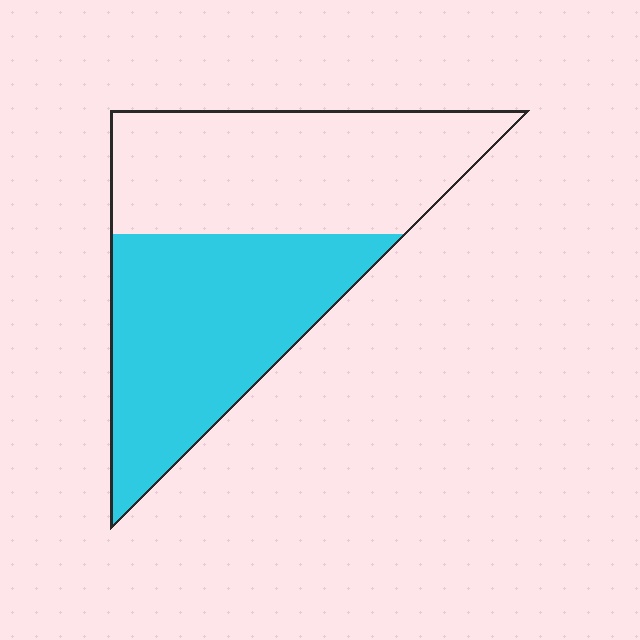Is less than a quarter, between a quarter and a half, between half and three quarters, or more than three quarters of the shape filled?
Between a quarter and a half.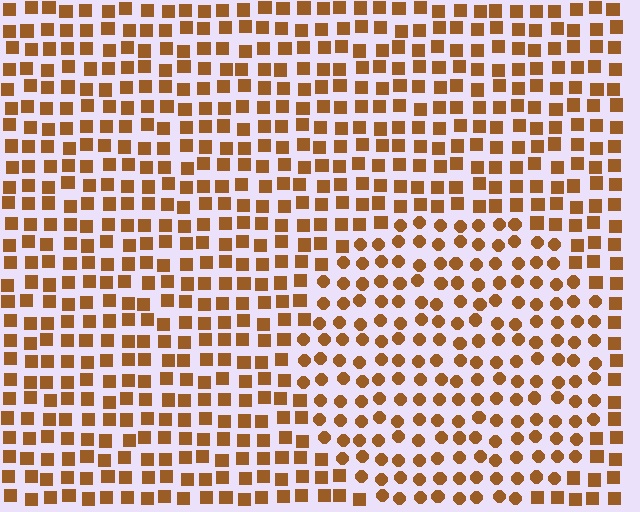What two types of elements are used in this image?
The image uses circles inside the circle region and squares outside it.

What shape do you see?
I see a circle.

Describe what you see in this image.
The image is filled with small brown elements arranged in a uniform grid. A circle-shaped region contains circles, while the surrounding area contains squares. The boundary is defined purely by the change in element shape.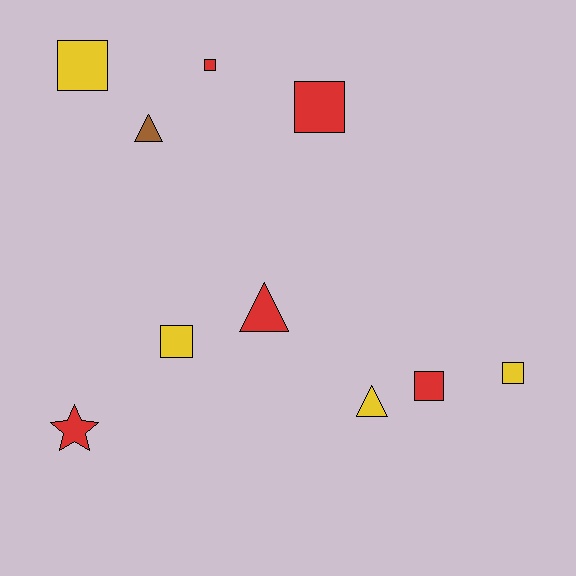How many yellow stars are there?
There are no yellow stars.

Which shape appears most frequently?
Square, with 6 objects.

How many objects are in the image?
There are 10 objects.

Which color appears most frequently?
Red, with 5 objects.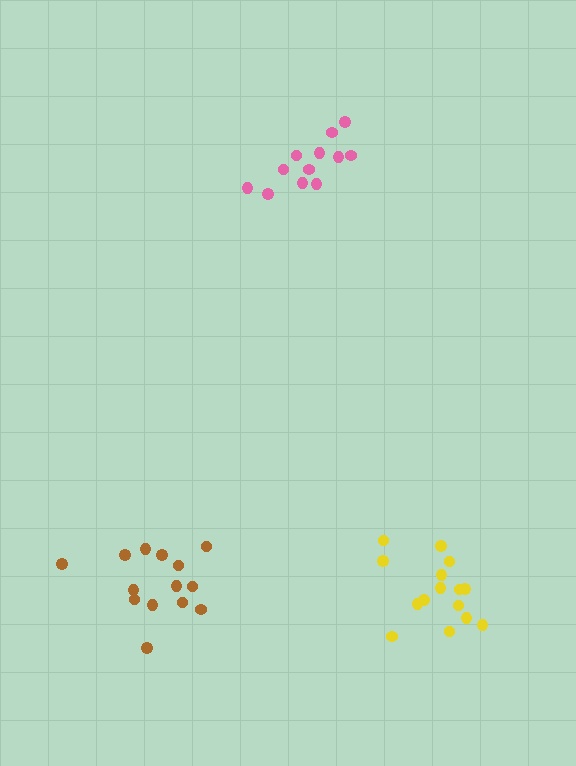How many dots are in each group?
Group 1: 14 dots, Group 2: 12 dots, Group 3: 15 dots (41 total).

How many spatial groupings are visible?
There are 3 spatial groupings.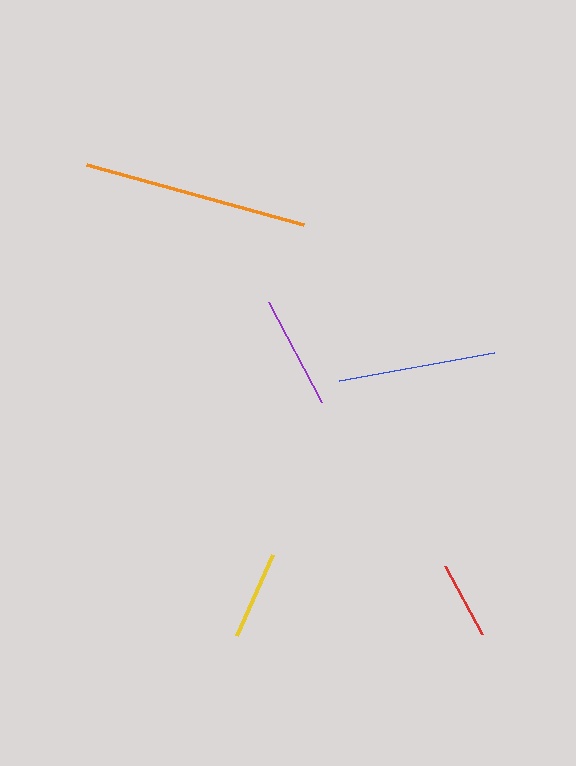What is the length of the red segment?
The red segment is approximately 78 pixels long.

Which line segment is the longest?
The orange line is the longest at approximately 225 pixels.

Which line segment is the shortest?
The red line is the shortest at approximately 78 pixels.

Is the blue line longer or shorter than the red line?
The blue line is longer than the red line.